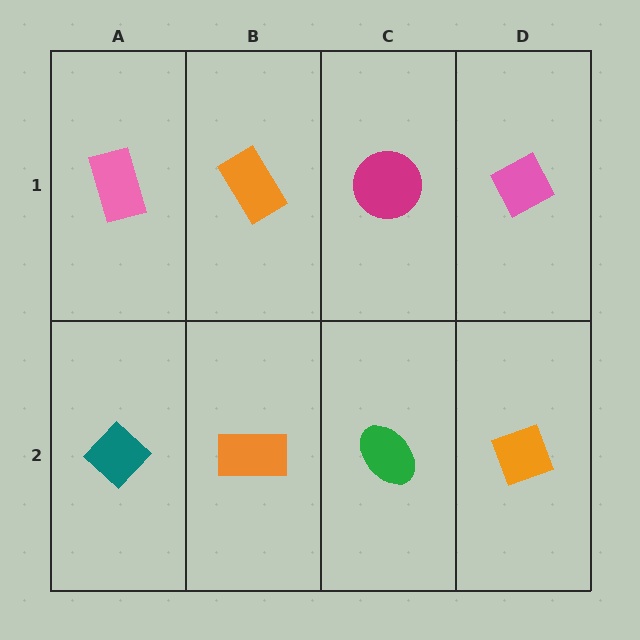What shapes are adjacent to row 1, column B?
An orange rectangle (row 2, column B), a pink rectangle (row 1, column A), a magenta circle (row 1, column C).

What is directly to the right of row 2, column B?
A green ellipse.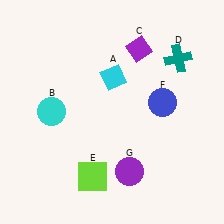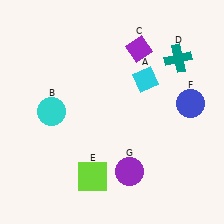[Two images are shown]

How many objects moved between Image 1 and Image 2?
2 objects moved between the two images.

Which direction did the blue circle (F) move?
The blue circle (F) moved right.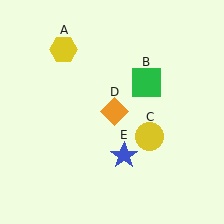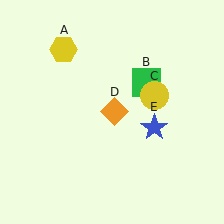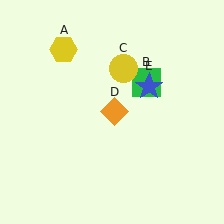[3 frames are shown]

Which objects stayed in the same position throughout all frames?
Yellow hexagon (object A) and green square (object B) and orange diamond (object D) remained stationary.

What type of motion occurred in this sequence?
The yellow circle (object C), blue star (object E) rotated counterclockwise around the center of the scene.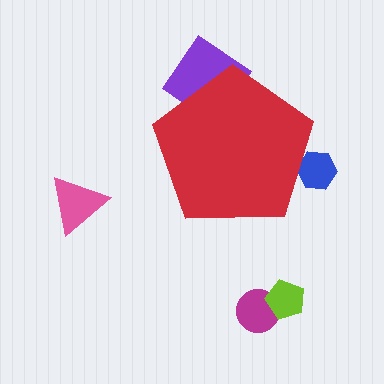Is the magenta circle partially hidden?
No, the magenta circle is fully visible.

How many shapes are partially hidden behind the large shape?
2 shapes are partially hidden.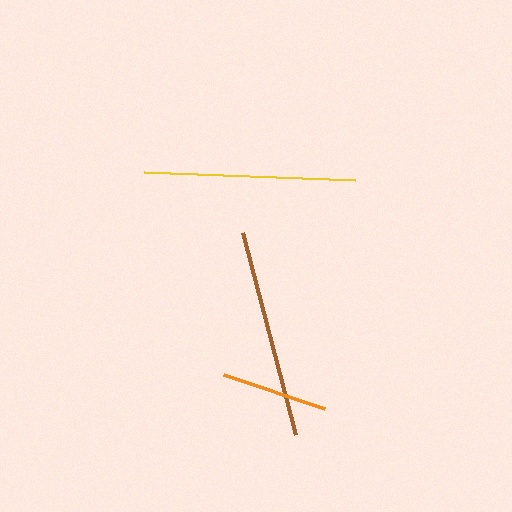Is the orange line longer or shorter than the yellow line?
The yellow line is longer than the orange line.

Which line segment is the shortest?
The orange line is the shortest at approximately 107 pixels.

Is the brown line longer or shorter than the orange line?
The brown line is longer than the orange line.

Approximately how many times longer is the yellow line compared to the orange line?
The yellow line is approximately 2.0 times the length of the orange line.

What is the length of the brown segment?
The brown segment is approximately 209 pixels long.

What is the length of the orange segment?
The orange segment is approximately 107 pixels long.